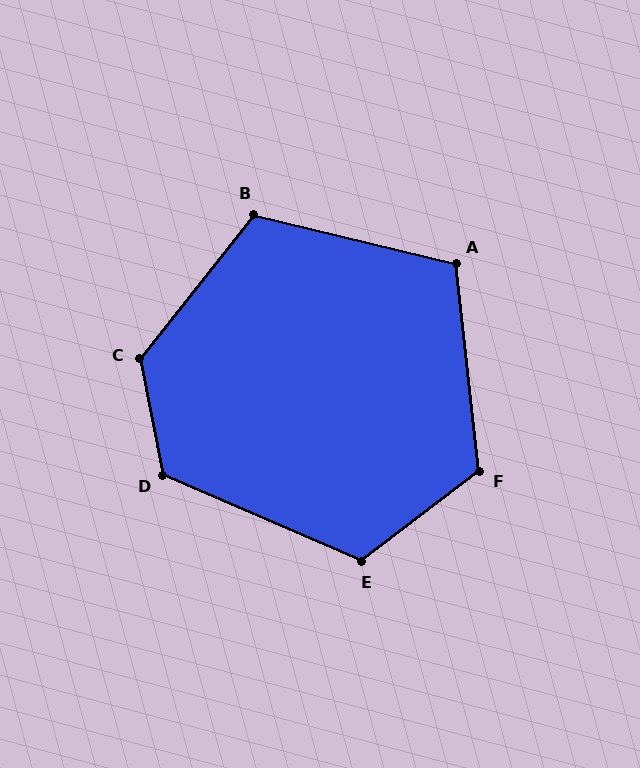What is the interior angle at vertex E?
Approximately 119 degrees (obtuse).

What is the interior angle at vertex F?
Approximately 121 degrees (obtuse).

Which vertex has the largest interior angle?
C, at approximately 131 degrees.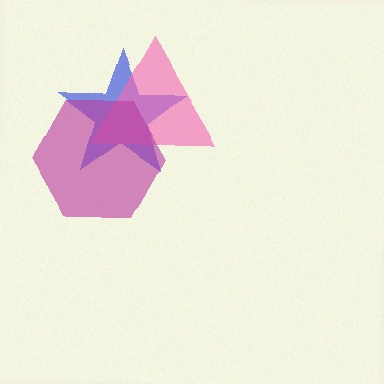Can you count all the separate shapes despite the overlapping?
Yes, there are 3 separate shapes.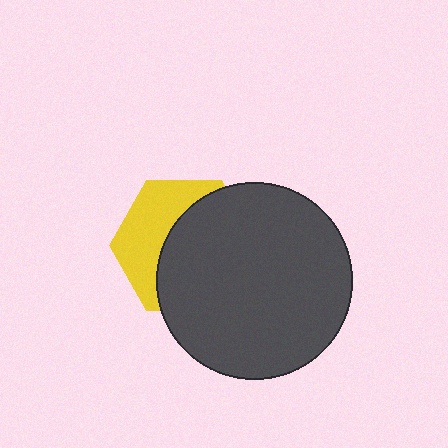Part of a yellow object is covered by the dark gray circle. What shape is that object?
It is a hexagon.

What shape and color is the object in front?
The object in front is a dark gray circle.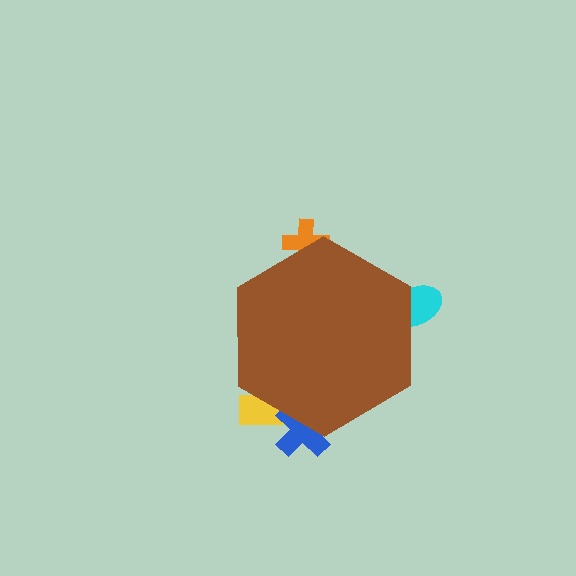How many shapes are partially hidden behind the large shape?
4 shapes are partially hidden.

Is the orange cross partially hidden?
Yes, the orange cross is partially hidden behind the brown hexagon.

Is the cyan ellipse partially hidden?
Yes, the cyan ellipse is partially hidden behind the brown hexagon.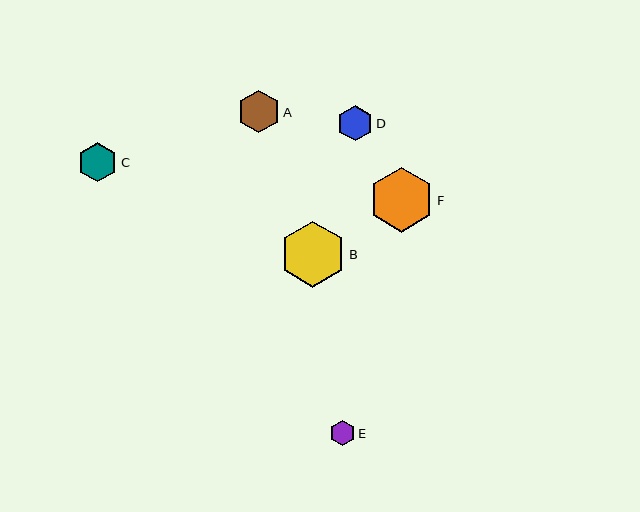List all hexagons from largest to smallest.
From largest to smallest: B, F, A, C, D, E.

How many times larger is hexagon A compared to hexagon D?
Hexagon A is approximately 1.2 times the size of hexagon D.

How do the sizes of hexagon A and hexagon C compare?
Hexagon A and hexagon C are approximately the same size.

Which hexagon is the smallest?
Hexagon E is the smallest with a size of approximately 26 pixels.